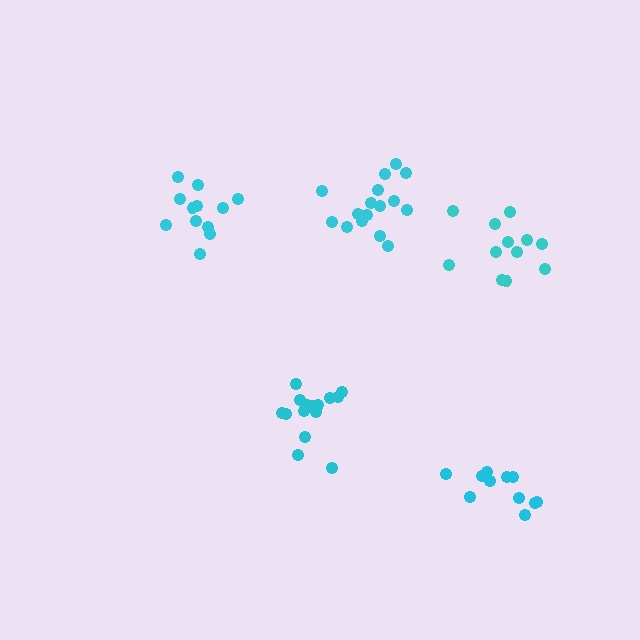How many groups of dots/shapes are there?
There are 5 groups.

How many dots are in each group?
Group 1: 12 dots, Group 2: 16 dots, Group 3: 16 dots, Group 4: 11 dots, Group 5: 12 dots (67 total).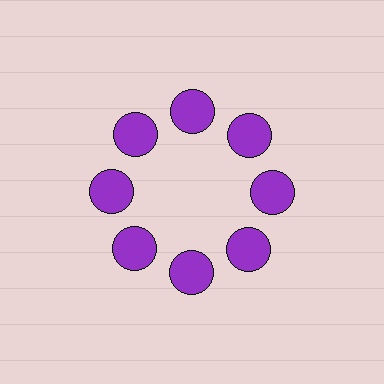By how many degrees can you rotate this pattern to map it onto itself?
The pattern maps onto itself every 45 degrees of rotation.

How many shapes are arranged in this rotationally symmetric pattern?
There are 8 shapes, arranged in 8 groups of 1.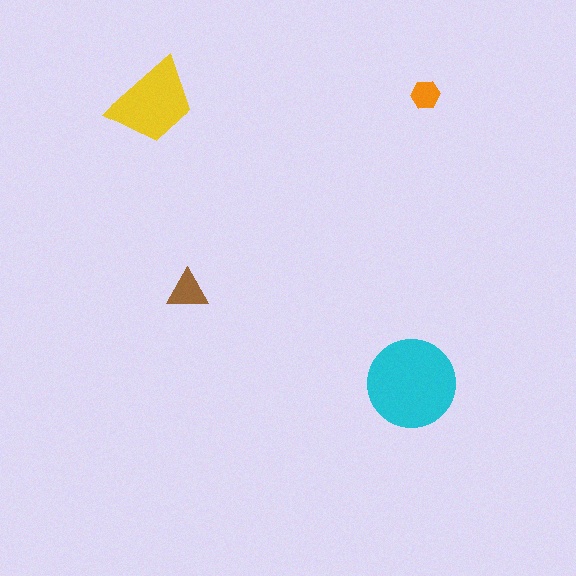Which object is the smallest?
The orange hexagon.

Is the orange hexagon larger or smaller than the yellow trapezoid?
Smaller.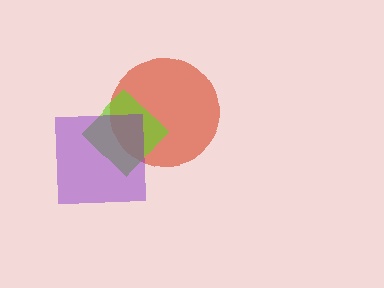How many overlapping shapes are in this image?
There are 3 overlapping shapes in the image.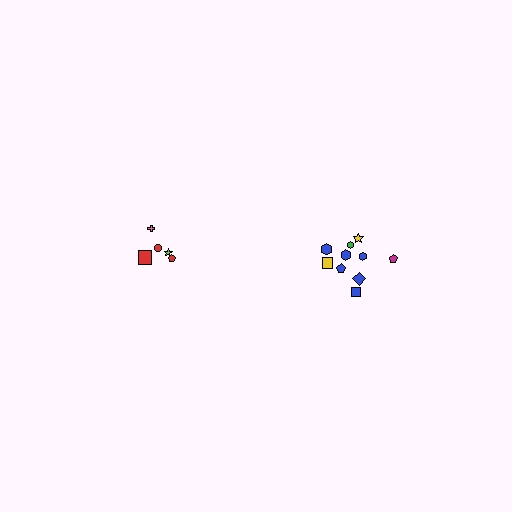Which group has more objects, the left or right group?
The right group.